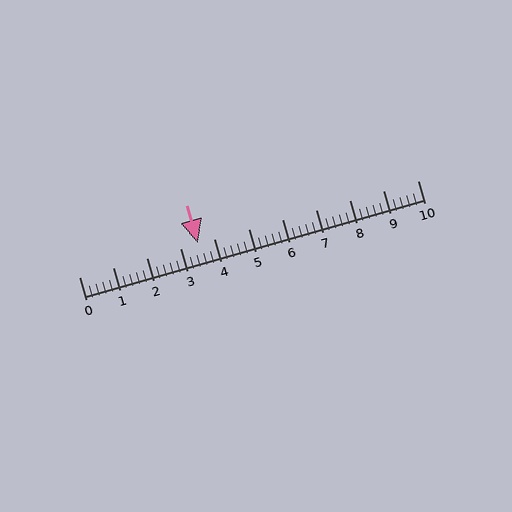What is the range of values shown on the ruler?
The ruler shows values from 0 to 10.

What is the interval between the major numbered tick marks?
The major tick marks are spaced 1 units apart.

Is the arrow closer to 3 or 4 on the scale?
The arrow is closer to 4.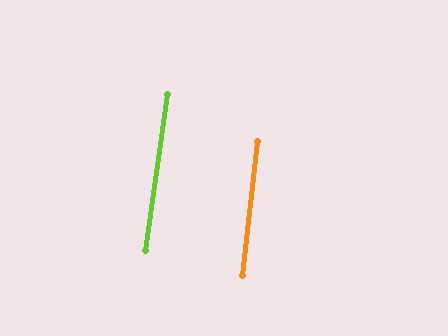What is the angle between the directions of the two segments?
Approximately 1 degree.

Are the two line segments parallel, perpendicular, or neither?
Parallel — their directions differ by only 1.4°.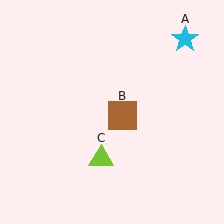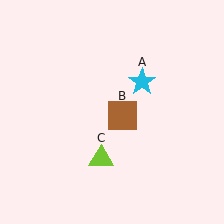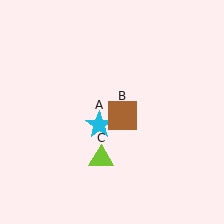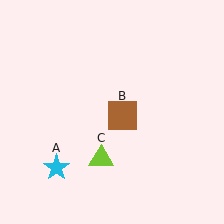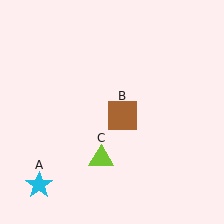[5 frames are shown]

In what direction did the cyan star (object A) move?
The cyan star (object A) moved down and to the left.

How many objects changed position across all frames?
1 object changed position: cyan star (object A).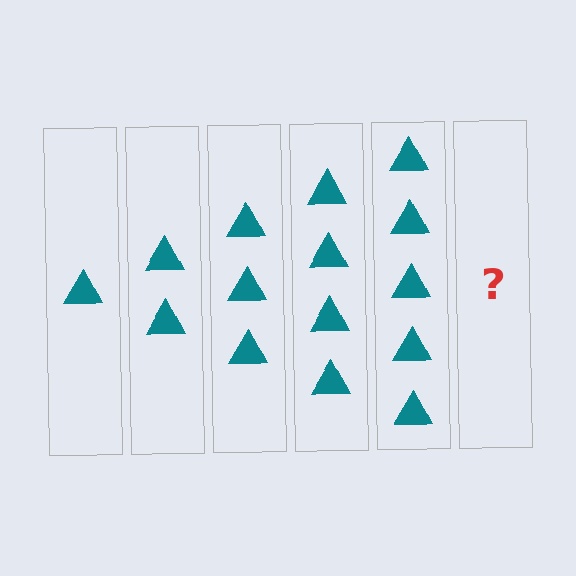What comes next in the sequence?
The next element should be 6 triangles.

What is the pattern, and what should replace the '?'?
The pattern is that each step adds one more triangle. The '?' should be 6 triangles.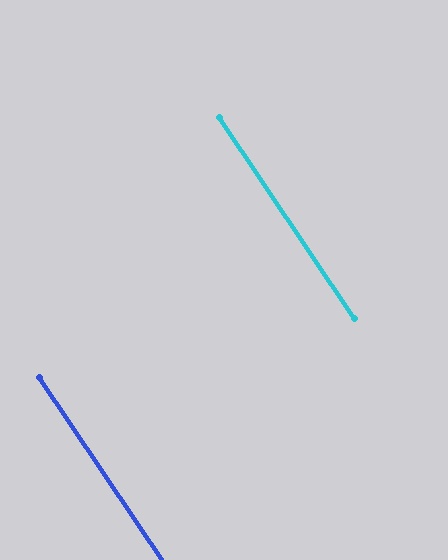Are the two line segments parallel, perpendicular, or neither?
Parallel — their directions differ by only 0.2°.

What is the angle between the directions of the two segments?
Approximately 0 degrees.